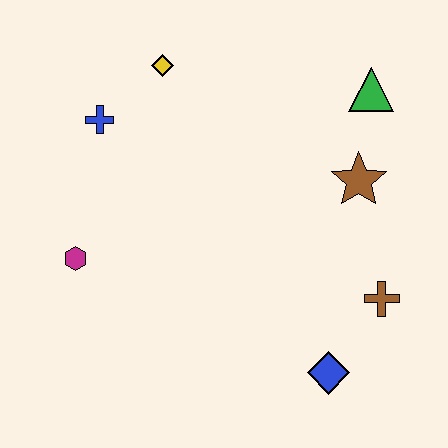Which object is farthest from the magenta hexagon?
The green triangle is farthest from the magenta hexagon.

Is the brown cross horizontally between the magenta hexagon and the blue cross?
No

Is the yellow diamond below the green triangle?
No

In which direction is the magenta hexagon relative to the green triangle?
The magenta hexagon is to the left of the green triangle.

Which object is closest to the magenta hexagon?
The blue cross is closest to the magenta hexagon.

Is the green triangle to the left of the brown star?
No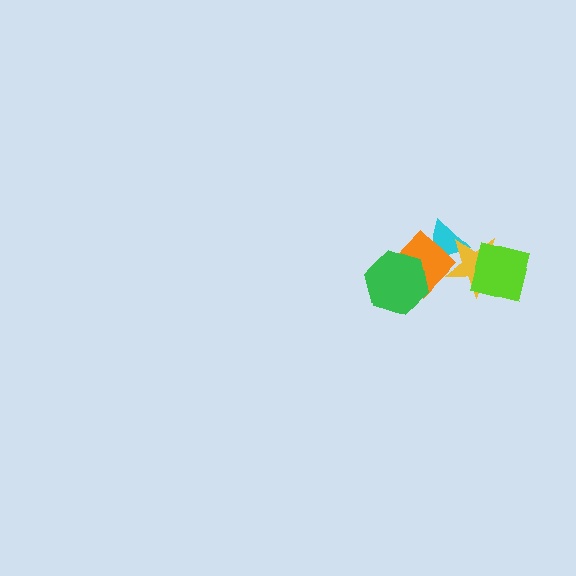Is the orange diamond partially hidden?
Yes, it is partially covered by another shape.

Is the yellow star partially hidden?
Yes, it is partially covered by another shape.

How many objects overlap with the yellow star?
3 objects overlap with the yellow star.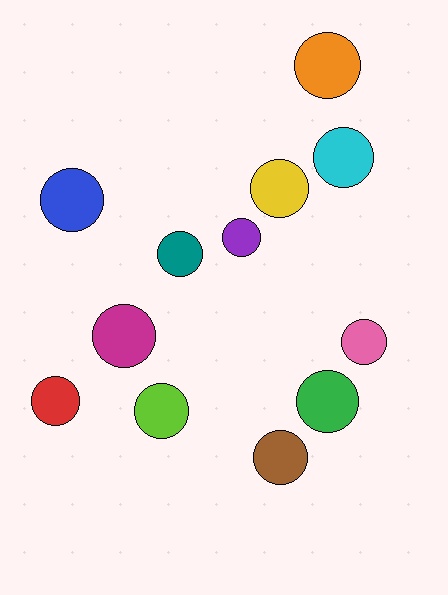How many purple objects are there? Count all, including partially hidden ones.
There is 1 purple object.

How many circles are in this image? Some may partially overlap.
There are 12 circles.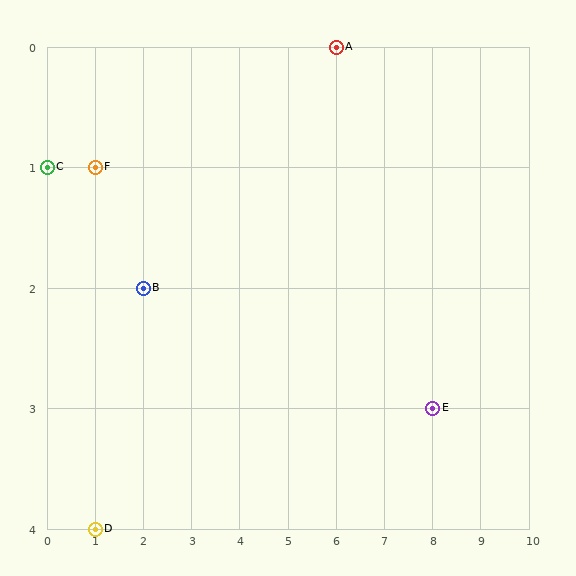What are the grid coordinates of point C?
Point C is at grid coordinates (0, 1).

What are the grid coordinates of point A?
Point A is at grid coordinates (6, 0).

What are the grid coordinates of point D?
Point D is at grid coordinates (1, 4).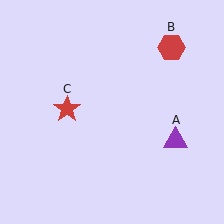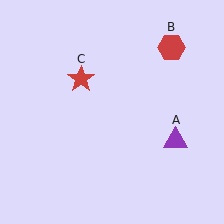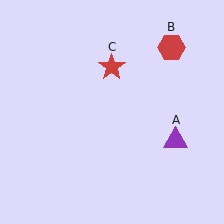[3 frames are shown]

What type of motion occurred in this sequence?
The red star (object C) rotated clockwise around the center of the scene.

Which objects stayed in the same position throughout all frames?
Purple triangle (object A) and red hexagon (object B) remained stationary.